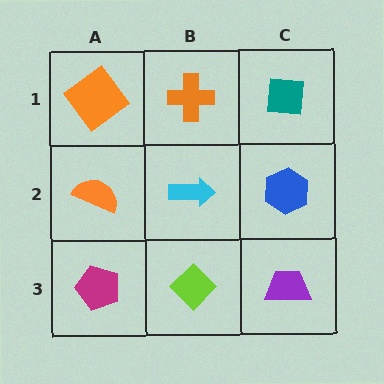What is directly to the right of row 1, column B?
A teal square.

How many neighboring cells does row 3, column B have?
3.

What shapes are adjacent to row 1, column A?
An orange semicircle (row 2, column A), an orange cross (row 1, column B).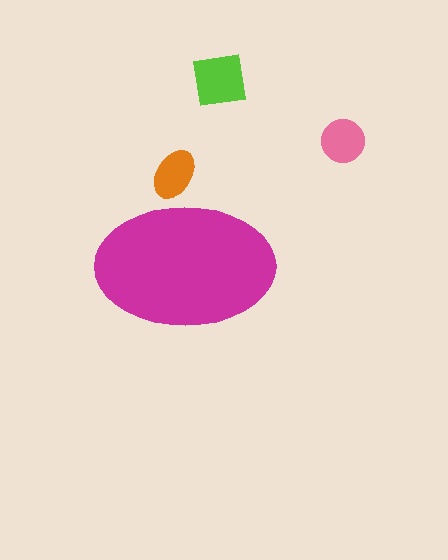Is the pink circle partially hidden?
No, the pink circle is fully visible.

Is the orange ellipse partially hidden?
Yes, the orange ellipse is partially hidden behind the magenta ellipse.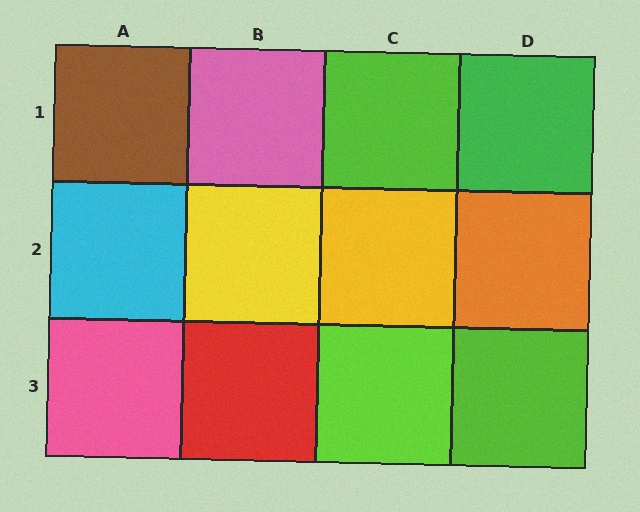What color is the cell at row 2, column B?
Yellow.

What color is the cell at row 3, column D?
Lime.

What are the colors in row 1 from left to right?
Brown, pink, lime, green.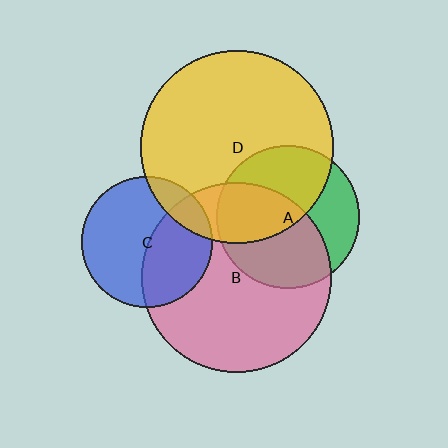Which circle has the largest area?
Circle D (yellow).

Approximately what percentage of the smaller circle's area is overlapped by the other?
Approximately 50%.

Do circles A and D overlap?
Yes.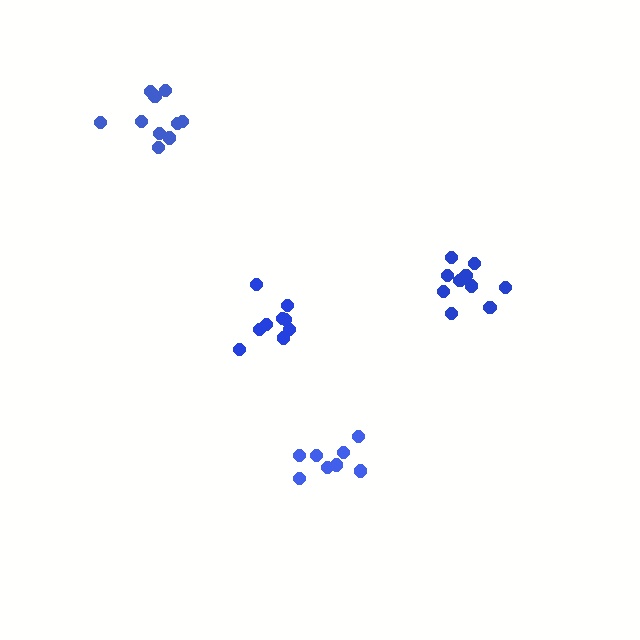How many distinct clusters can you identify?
There are 4 distinct clusters.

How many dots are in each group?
Group 1: 9 dots, Group 2: 10 dots, Group 3: 8 dots, Group 4: 10 dots (37 total).